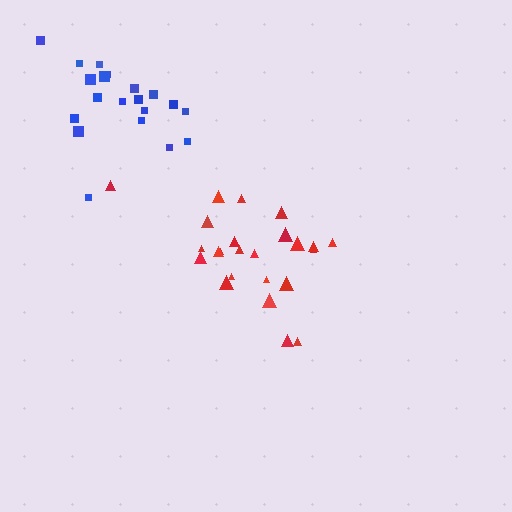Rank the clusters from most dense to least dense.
blue, red.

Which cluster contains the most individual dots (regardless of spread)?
Red (24).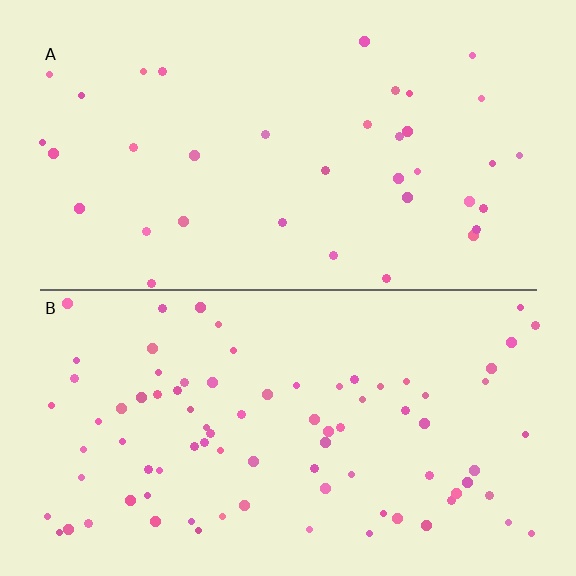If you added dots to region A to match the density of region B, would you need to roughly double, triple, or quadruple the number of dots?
Approximately double.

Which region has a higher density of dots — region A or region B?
B (the bottom).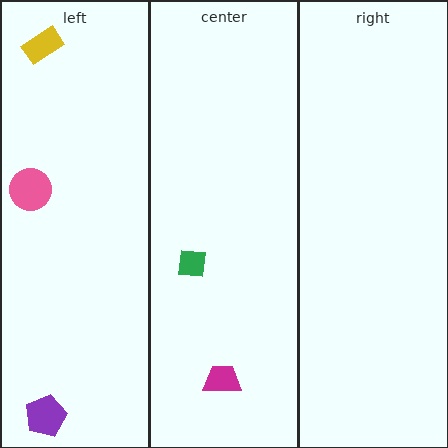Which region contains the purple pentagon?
The left region.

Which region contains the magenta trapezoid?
The center region.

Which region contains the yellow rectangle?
The left region.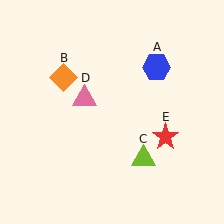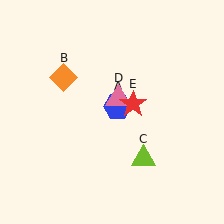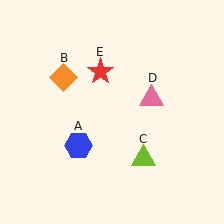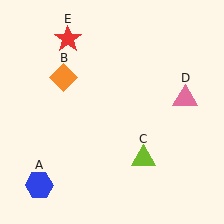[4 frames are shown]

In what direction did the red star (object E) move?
The red star (object E) moved up and to the left.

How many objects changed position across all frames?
3 objects changed position: blue hexagon (object A), pink triangle (object D), red star (object E).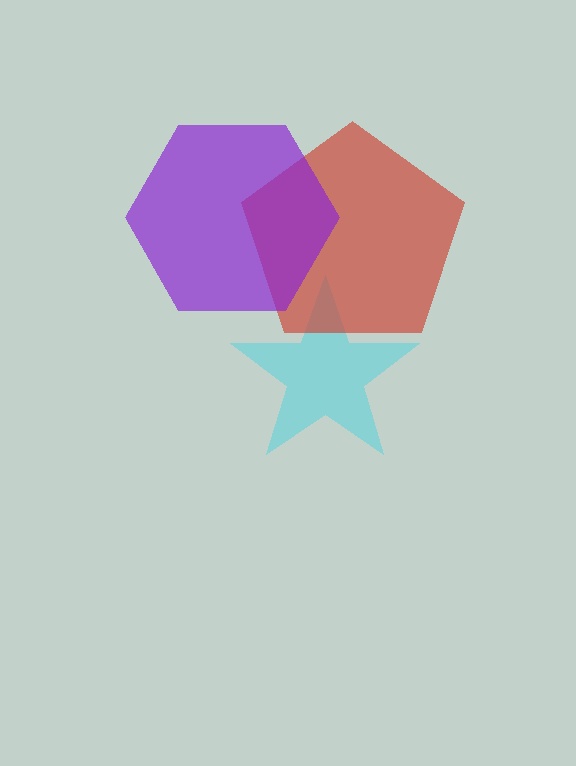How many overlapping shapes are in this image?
There are 3 overlapping shapes in the image.